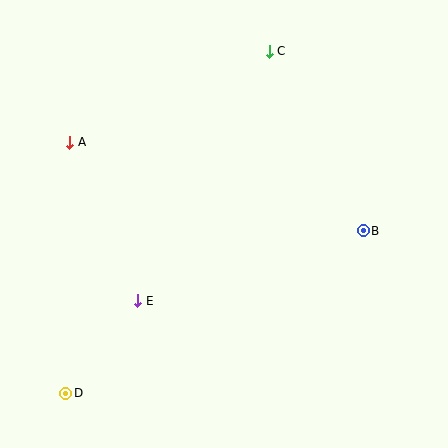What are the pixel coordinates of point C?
Point C is at (269, 51).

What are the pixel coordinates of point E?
Point E is at (138, 301).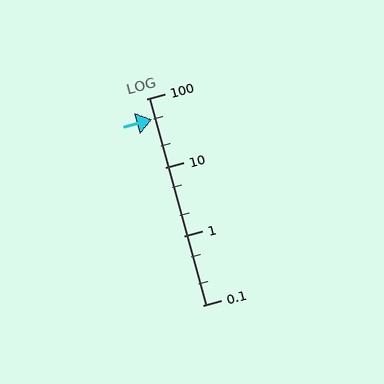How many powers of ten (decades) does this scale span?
The scale spans 3 decades, from 0.1 to 100.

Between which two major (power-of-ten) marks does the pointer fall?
The pointer is between 10 and 100.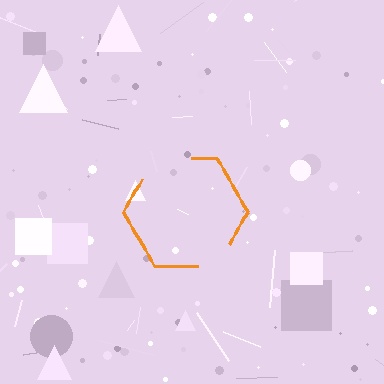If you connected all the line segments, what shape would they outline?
They would outline a hexagon.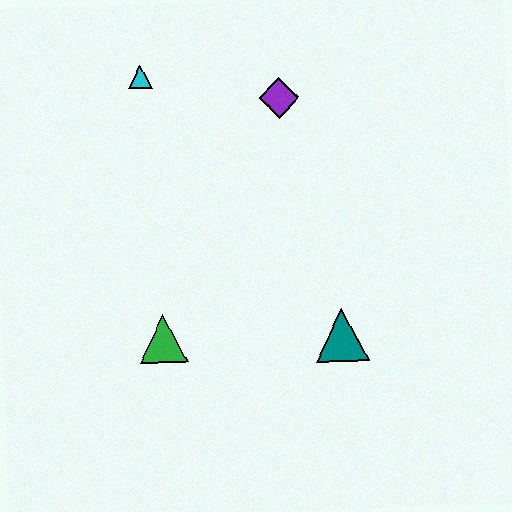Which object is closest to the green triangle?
The teal triangle is closest to the green triangle.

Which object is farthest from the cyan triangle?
The teal triangle is farthest from the cyan triangle.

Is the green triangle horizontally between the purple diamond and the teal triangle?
No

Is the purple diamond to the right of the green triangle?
Yes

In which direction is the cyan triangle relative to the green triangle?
The cyan triangle is above the green triangle.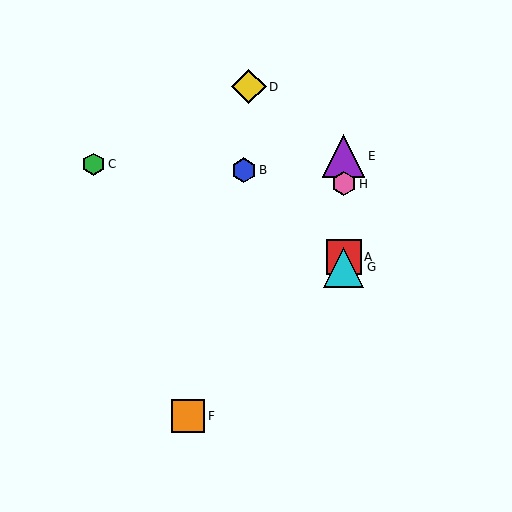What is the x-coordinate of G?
Object G is at x≈344.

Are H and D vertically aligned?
No, H is at x≈344 and D is at x≈249.